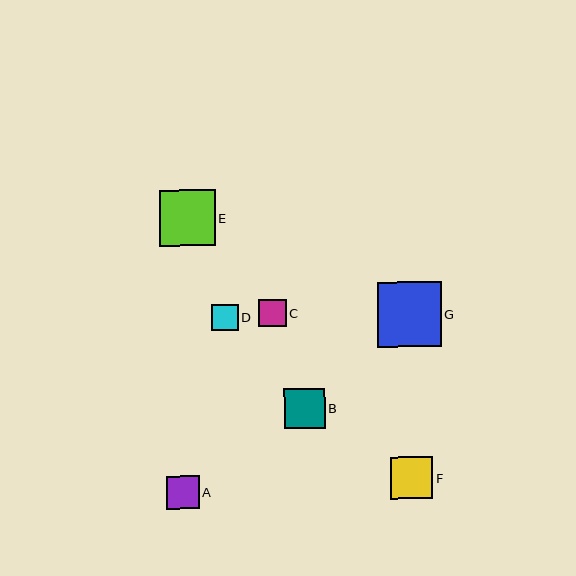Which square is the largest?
Square G is the largest with a size of approximately 64 pixels.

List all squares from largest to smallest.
From largest to smallest: G, E, F, B, A, C, D.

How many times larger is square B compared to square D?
Square B is approximately 1.5 times the size of square D.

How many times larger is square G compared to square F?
Square G is approximately 1.5 times the size of square F.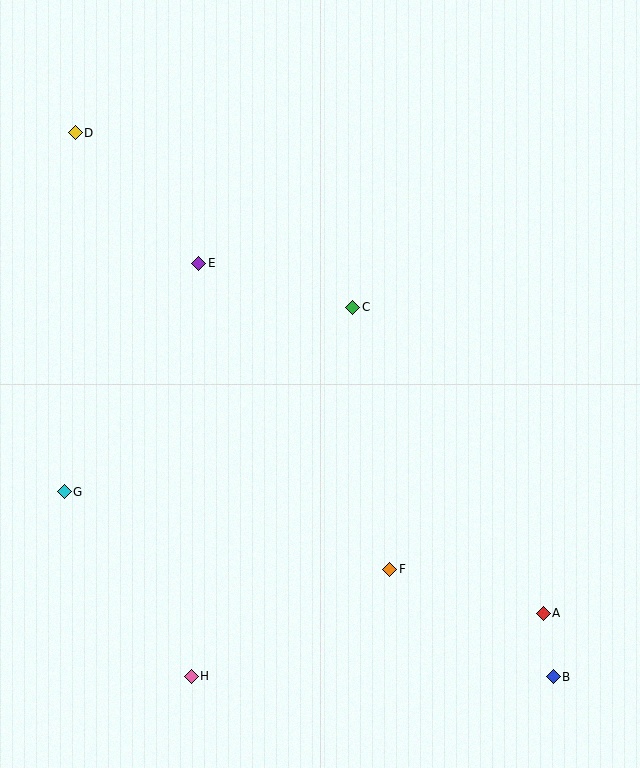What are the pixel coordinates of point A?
Point A is at (543, 613).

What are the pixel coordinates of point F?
Point F is at (390, 569).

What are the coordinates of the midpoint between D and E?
The midpoint between D and E is at (137, 198).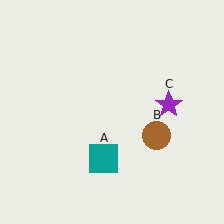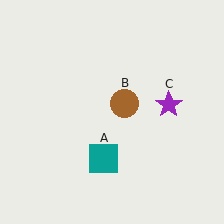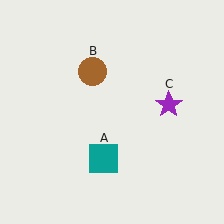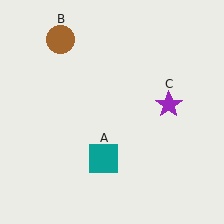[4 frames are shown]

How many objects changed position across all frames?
1 object changed position: brown circle (object B).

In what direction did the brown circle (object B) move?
The brown circle (object B) moved up and to the left.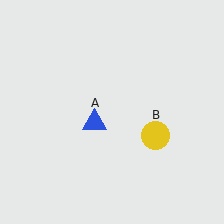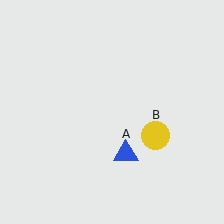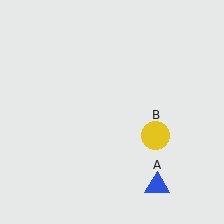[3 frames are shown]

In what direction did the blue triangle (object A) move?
The blue triangle (object A) moved down and to the right.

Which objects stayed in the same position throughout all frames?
Yellow circle (object B) remained stationary.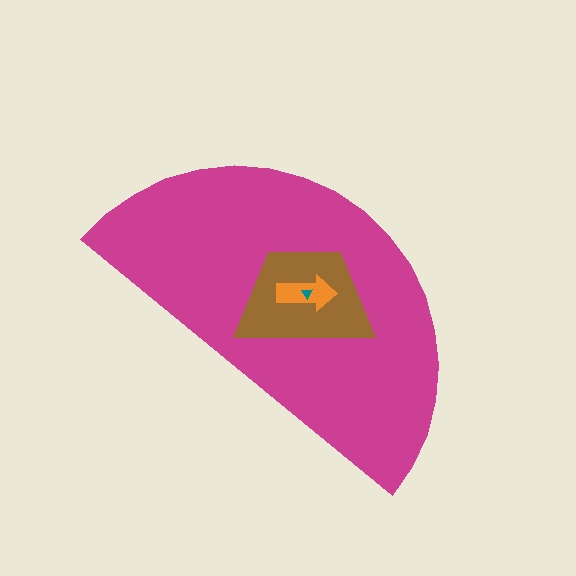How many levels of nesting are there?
4.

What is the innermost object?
The teal triangle.